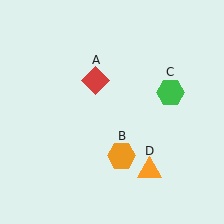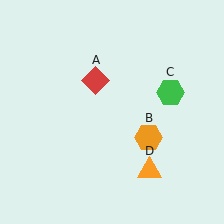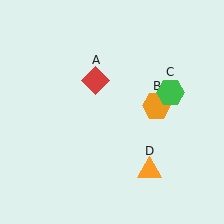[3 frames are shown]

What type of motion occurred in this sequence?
The orange hexagon (object B) rotated counterclockwise around the center of the scene.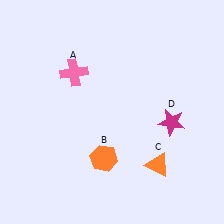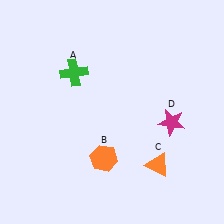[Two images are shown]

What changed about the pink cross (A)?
In Image 1, A is pink. In Image 2, it changed to green.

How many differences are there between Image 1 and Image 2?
There is 1 difference between the two images.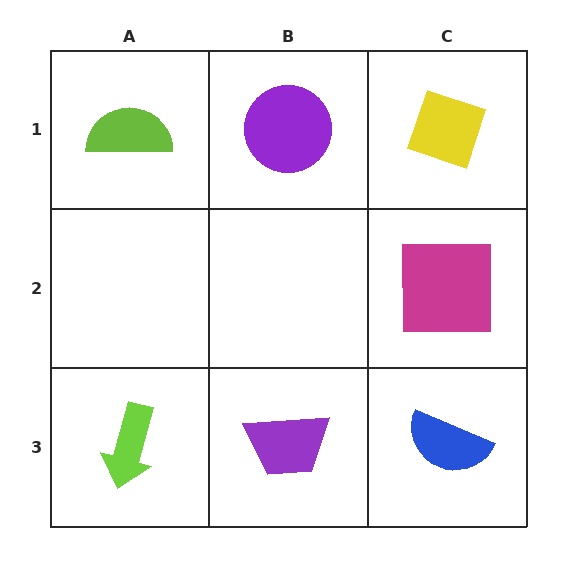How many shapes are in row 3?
3 shapes.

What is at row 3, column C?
A blue semicircle.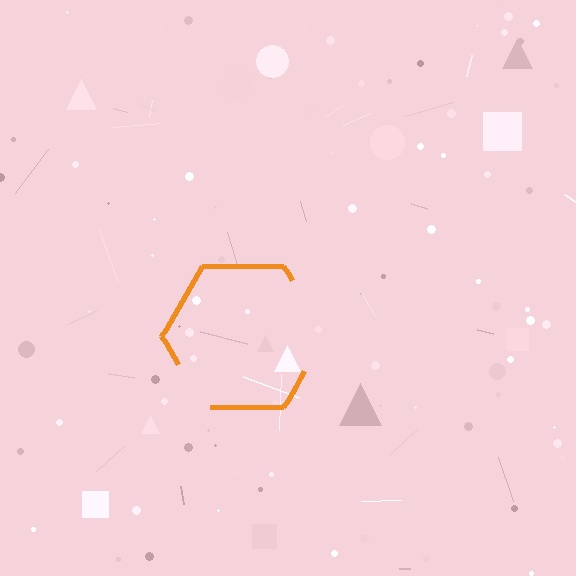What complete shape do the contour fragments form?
The contour fragments form a hexagon.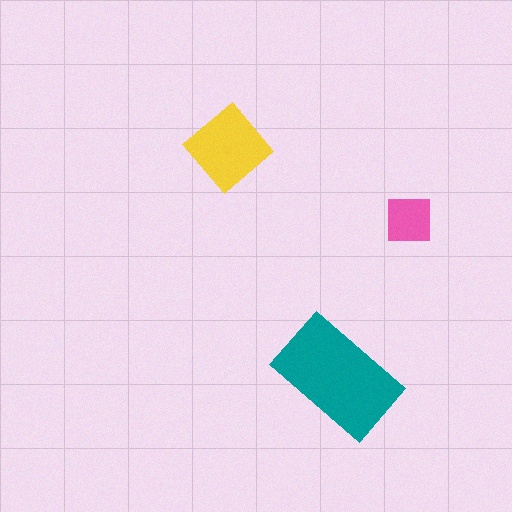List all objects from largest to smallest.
The teal rectangle, the yellow diamond, the pink square.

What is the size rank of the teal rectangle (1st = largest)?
1st.